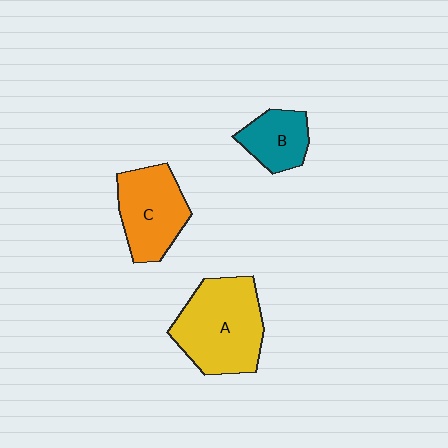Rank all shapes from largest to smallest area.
From largest to smallest: A (yellow), C (orange), B (teal).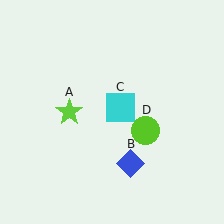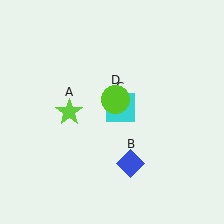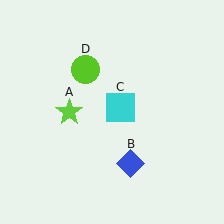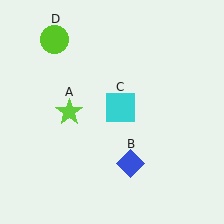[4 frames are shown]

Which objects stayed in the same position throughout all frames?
Lime star (object A) and blue diamond (object B) and cyan square (object C) remained stationary.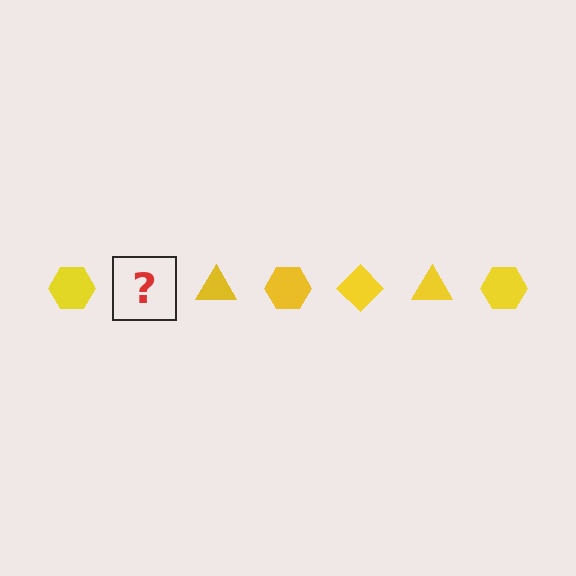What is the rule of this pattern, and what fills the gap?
The rule is that the pattern cycles through hexagon, diamond, triangle shapes in yellow. The gap should be filled with a yellow diamond.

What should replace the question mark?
The question mark should be replaced with a yellow diamond.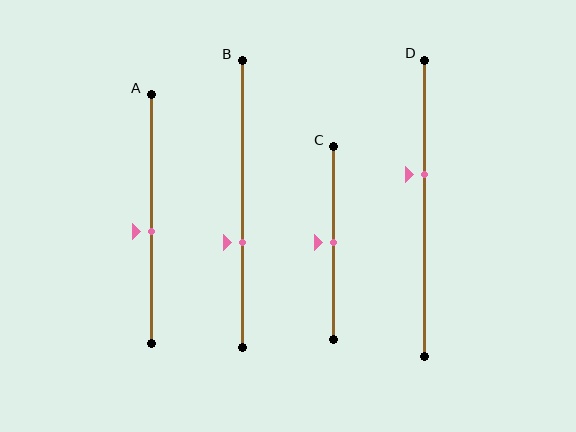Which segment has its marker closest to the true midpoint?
Segment C has its marker closest to the true midpoint.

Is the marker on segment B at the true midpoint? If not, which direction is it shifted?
No, the marker on segment B is shifted downward by about 14% of the segment length.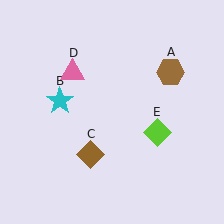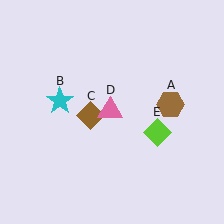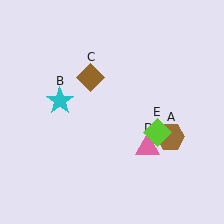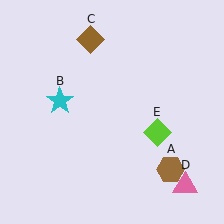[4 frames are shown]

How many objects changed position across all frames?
3 objects changed position: brown hexagon (object A), brown diamond (object C), pink triangle (object D).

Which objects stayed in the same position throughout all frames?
Cyan star (object B) and lime diamond (object E) remained stationary.